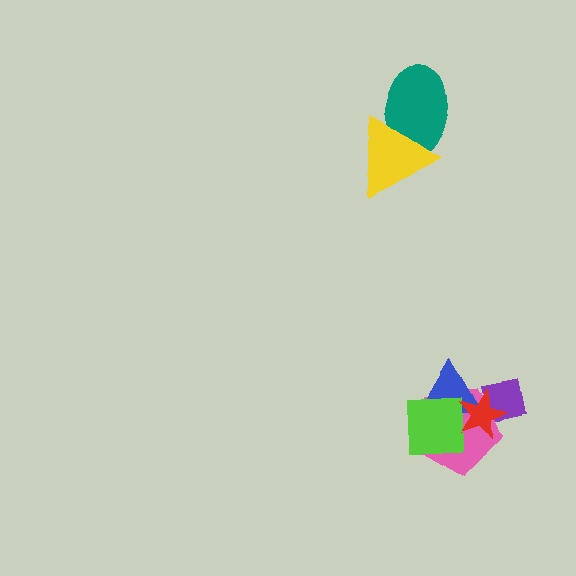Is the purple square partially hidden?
Yes, it is partially covered by another shape.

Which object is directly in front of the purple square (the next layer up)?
The pink pentagon is directly in front of the purple square.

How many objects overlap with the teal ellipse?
1 object overlaps with the teal ellipse.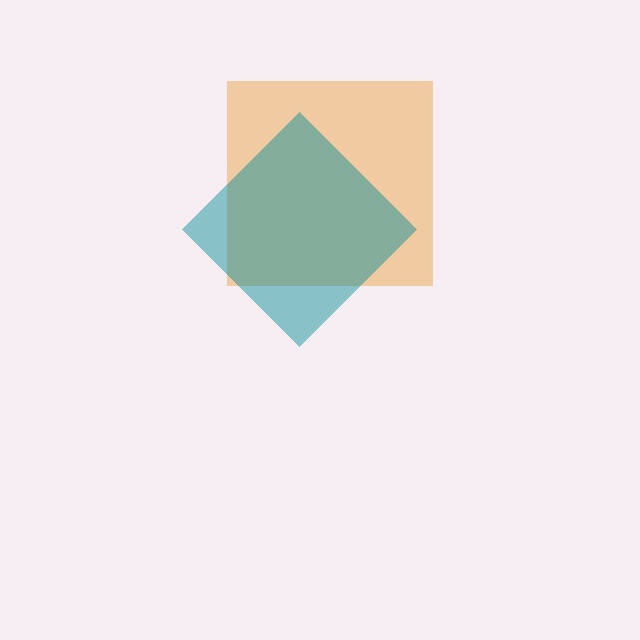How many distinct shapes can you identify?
There are 2 distinct shapes: an orange square, a teal diamond.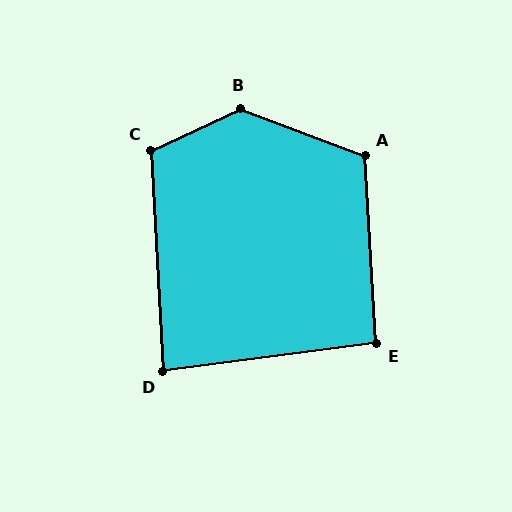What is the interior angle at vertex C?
Approximately 113 degrees (obtuse).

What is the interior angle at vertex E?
Approximately 94 degrees (approximately right).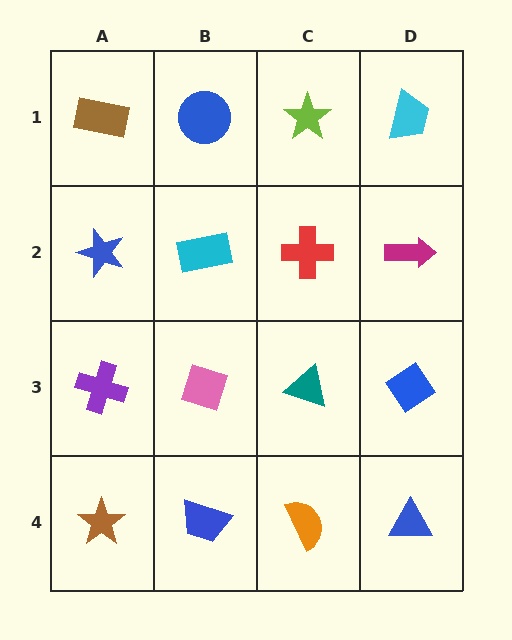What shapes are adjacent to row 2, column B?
A blue circle (row 1, column B), a pink diamond (row 3, column B), a blue star (row 2, column A), a red cross (row 2, column C).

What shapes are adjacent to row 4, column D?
A blue diamond (row 3, column D), an orange semicircle (row 4, column C).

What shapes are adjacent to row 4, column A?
A purple cross (row 3, column A), a blue trapezoid (row 4, column B).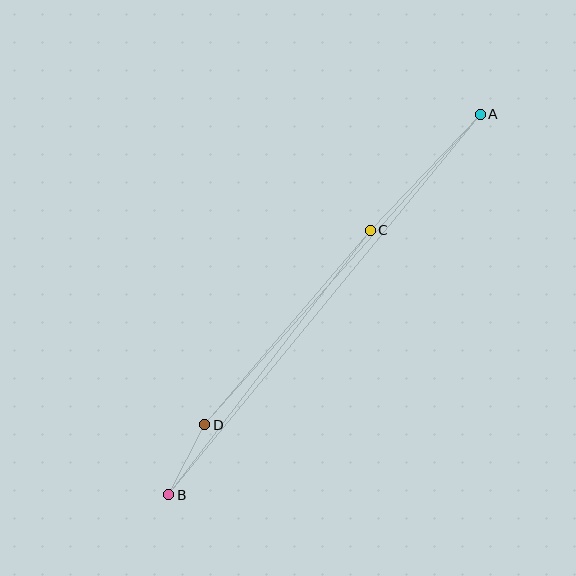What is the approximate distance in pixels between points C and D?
The distance between C and D is approximately 255 pixels.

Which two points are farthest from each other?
Points A and B are farthest from each other.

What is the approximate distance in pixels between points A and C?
The distance between A and C is approximately 160 pixels.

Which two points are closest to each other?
Points B and D are closest to each other.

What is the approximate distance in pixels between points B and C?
The distance between B and C is approximately 332 pixels.